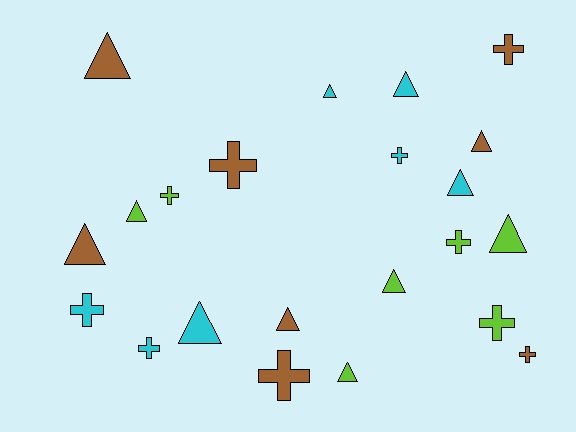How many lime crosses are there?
There are 3 lime crosses.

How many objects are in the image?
There are 22 objects.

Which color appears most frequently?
Brown, with 8 objects.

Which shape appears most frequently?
Triangle, with 12 objects.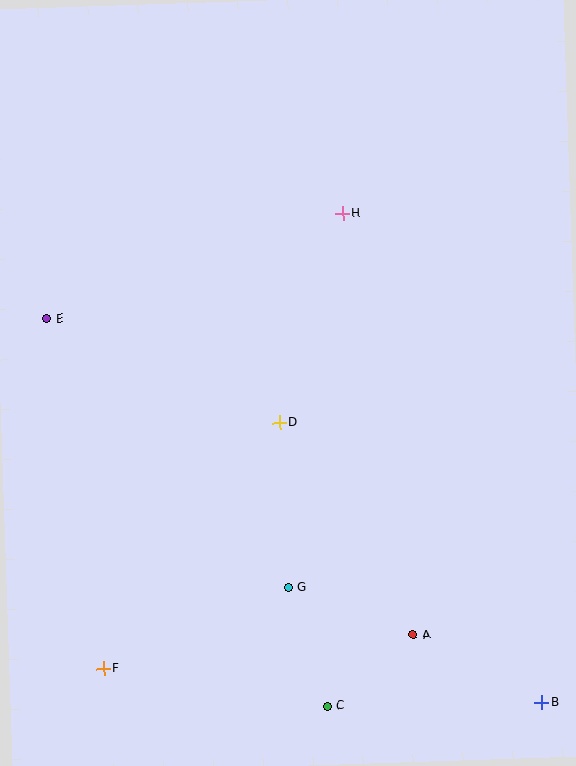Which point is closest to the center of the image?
Point D at (279, 423) is closest to the center.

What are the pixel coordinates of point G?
Point G is at (288, 587).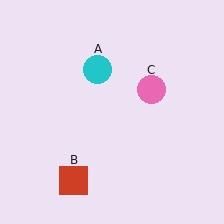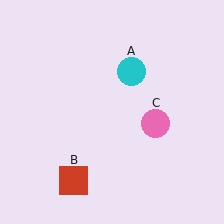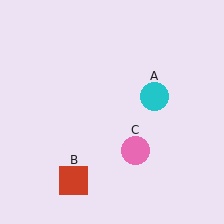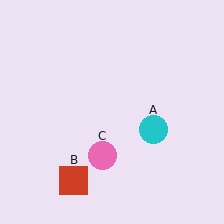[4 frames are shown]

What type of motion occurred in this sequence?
The cyan circle (object A), pink circle (object C) rotated clockwise around the center of the scene.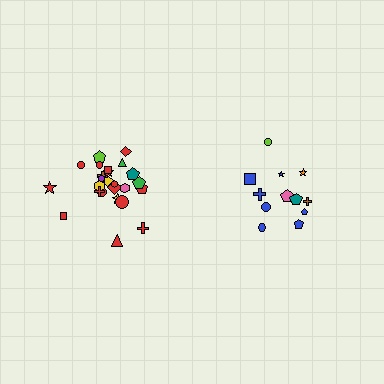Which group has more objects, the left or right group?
The left group.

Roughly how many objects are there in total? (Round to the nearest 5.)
Roughly 35 objects in total.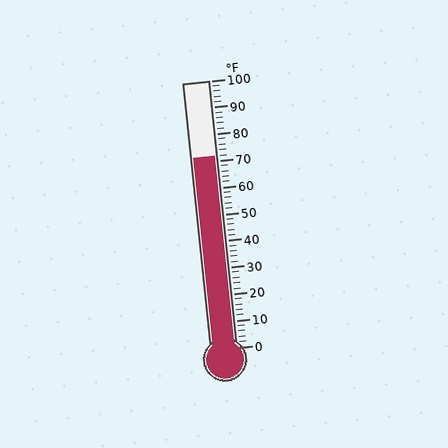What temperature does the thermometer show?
The thermometer shows approximately 72°F.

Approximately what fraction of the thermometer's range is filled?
The thermometer is filled to approximately 70% of its range.